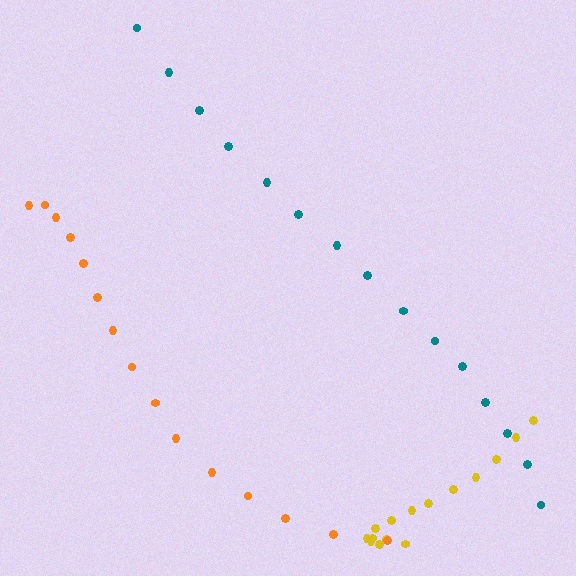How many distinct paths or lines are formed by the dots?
There are 3 distinct paths.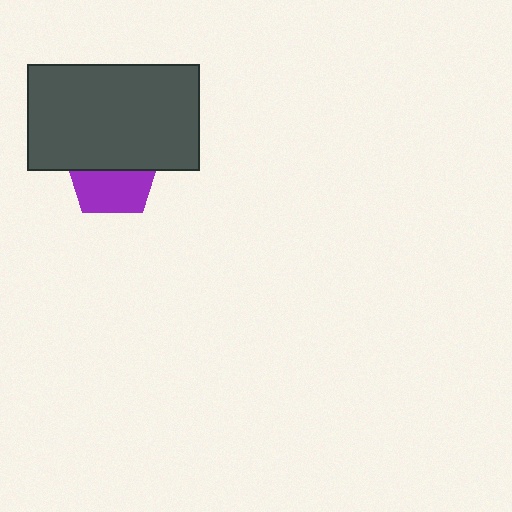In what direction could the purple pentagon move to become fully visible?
The purple pentagon could move down. That would shift it out from behind the dark gray rectangle entirely.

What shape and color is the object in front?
The object in front is a dark gray rectangle.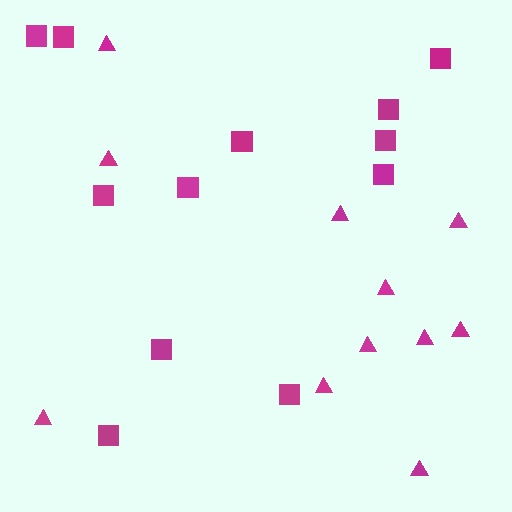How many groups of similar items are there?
There are 2 groups: one group of triangles (11) and one group of squares (12).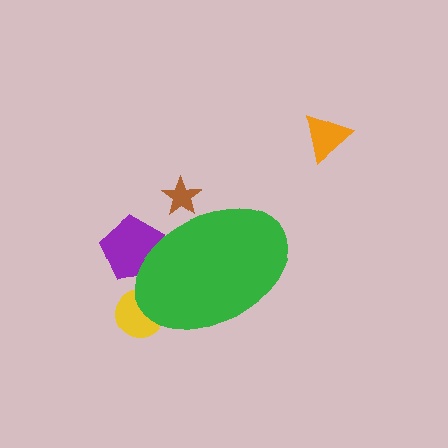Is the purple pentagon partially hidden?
Yes, the purple pentagon is partially hidden behind the green ellipse.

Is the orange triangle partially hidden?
No, the orange triangle is fully visible.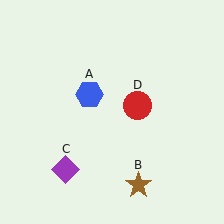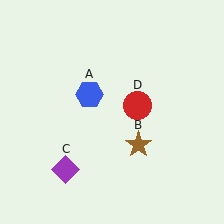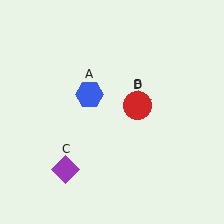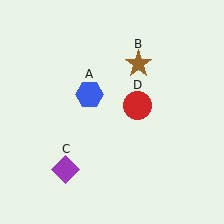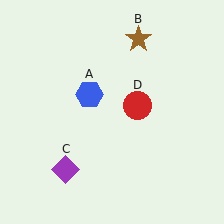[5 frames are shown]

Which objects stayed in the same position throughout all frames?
Blue hexagon (object A) and purple diamond (object C) and red circle (object D) remained stationary.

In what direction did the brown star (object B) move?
The brown star (object B) moved up.